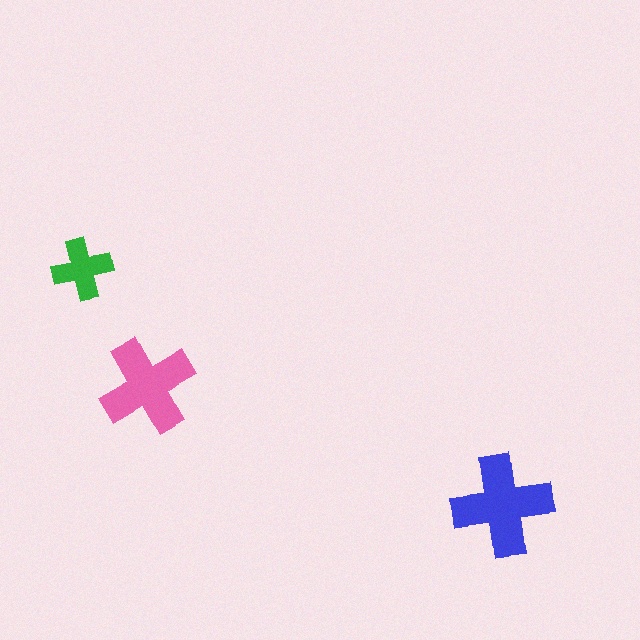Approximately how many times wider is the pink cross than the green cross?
About 1.5 times wider.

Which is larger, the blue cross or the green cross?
The blue one.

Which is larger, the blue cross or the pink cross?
The blue one.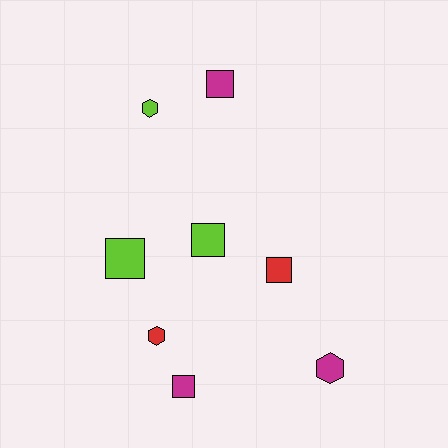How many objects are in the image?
There are 8 objects.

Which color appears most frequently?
Lime, with 3 objects.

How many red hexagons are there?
There is 1 red hexagon.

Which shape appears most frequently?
Square, with 5 objects.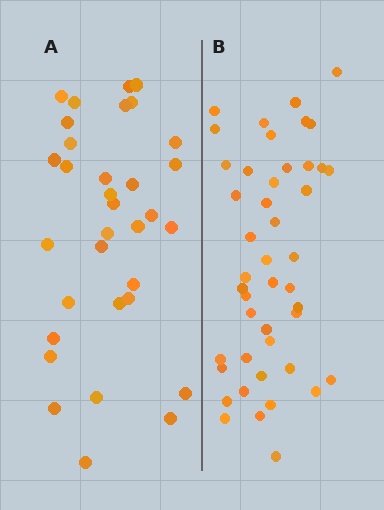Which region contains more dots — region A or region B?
Region B (the right region) has more dots.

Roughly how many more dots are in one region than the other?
Region B has roughly 12 or so more dots than region A.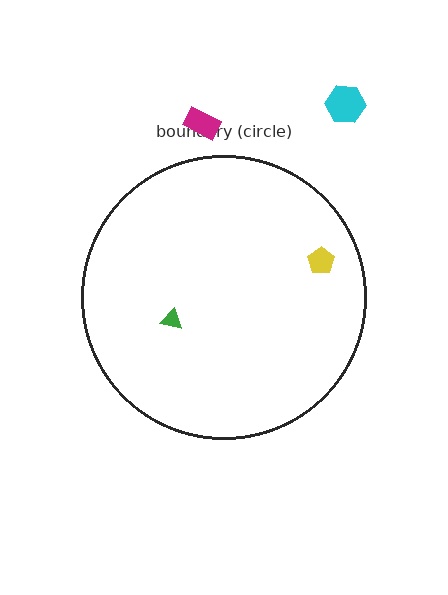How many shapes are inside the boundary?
2 inside, 2 outside.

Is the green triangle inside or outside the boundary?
Inside.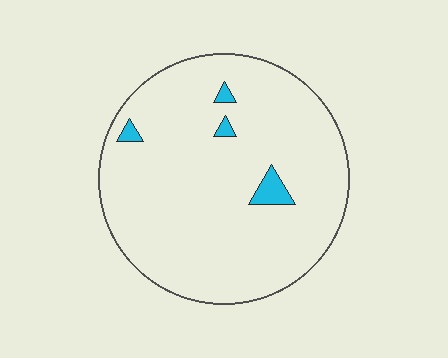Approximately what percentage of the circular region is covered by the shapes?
Approximately 5%.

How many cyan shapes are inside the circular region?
4.